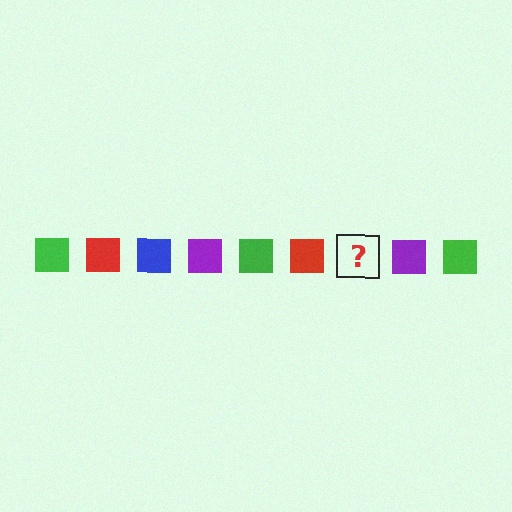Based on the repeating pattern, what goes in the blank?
The blank should be a blue square.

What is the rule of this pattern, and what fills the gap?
The rule is that the pattern cycles through green, red, blue, purple squares. The gap should be filled with a blue square.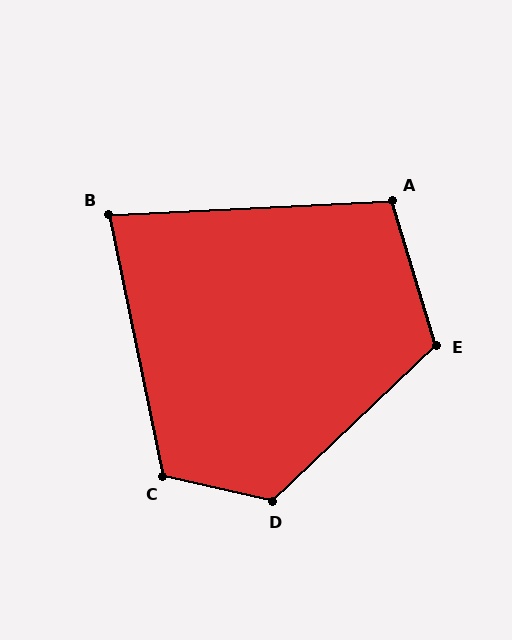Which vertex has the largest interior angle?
D, at approximately 124 degrees.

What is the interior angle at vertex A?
Approximately 104 degrees (obtuse).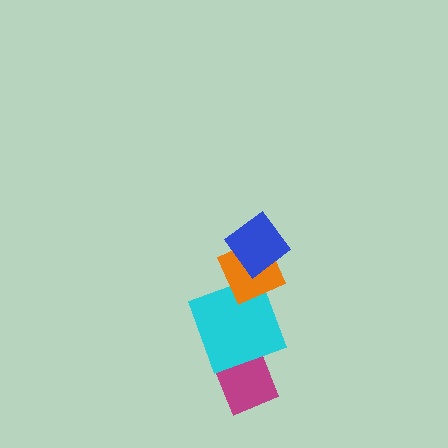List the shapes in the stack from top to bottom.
From top to bottom: the blue diamond, the orange diamond, the cyan square, the magenta rectangle.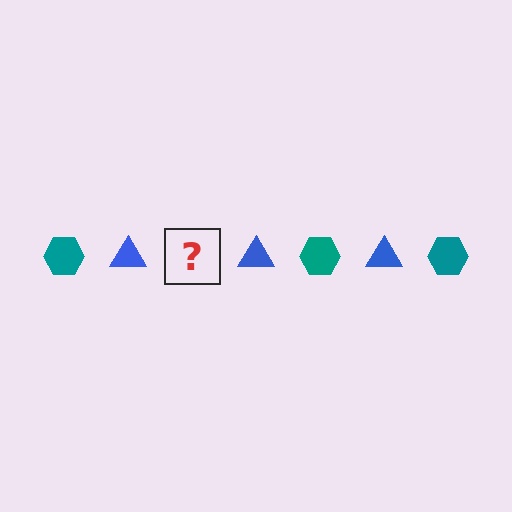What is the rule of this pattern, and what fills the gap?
The rule is that the pattern alternates between teal hexagon and blue triangle. The gap should be filled with a teal hexagon.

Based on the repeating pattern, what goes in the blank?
The blank should be a teal hexagon.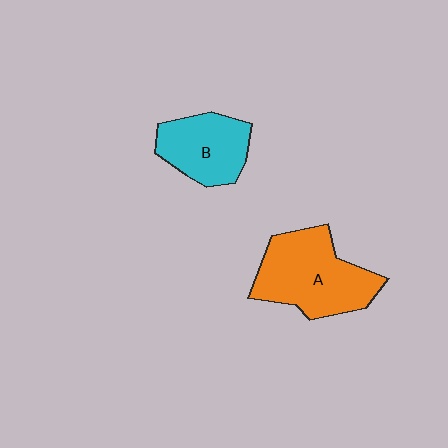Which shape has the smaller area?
Shape B (cyan).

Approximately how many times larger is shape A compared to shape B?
Approximately 1.5 times.